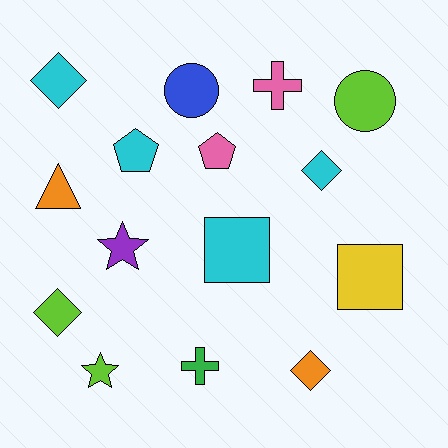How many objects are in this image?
There are 15 objects.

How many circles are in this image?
There are 2 circles.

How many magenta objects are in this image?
There are no magenta objects.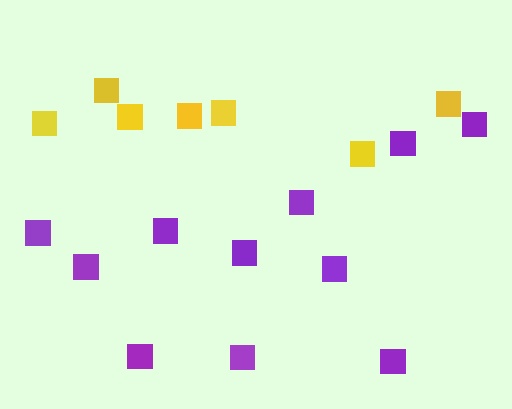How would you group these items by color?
There are 2 groups: one group of purple squares (11) and one group of yellow squares (7).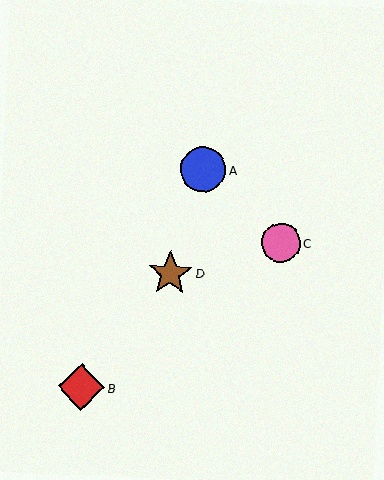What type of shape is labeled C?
Shape C is a pink circle.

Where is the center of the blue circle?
The center of the blue circle is at (203, 170).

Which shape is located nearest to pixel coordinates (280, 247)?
The pink circle (labeled C) at (281, 243) is nearest to that location.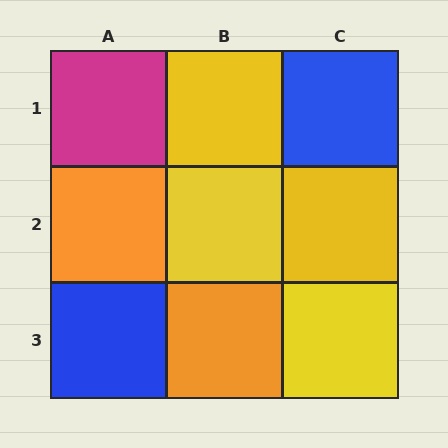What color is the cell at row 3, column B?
Orange.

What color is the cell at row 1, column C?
Blue.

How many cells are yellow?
4 cells are yellow.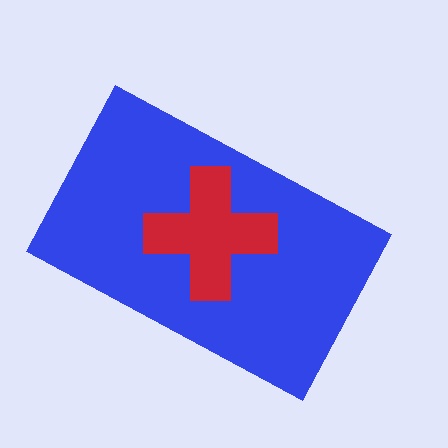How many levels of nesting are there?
2.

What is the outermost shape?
The blue rectangle.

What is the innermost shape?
The red cross.